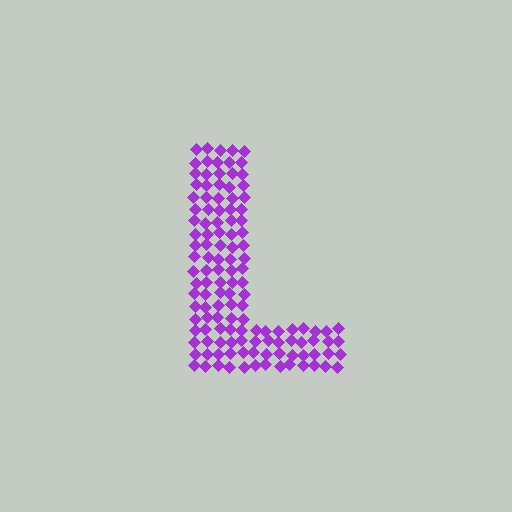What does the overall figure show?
The overall figure shows the letter L.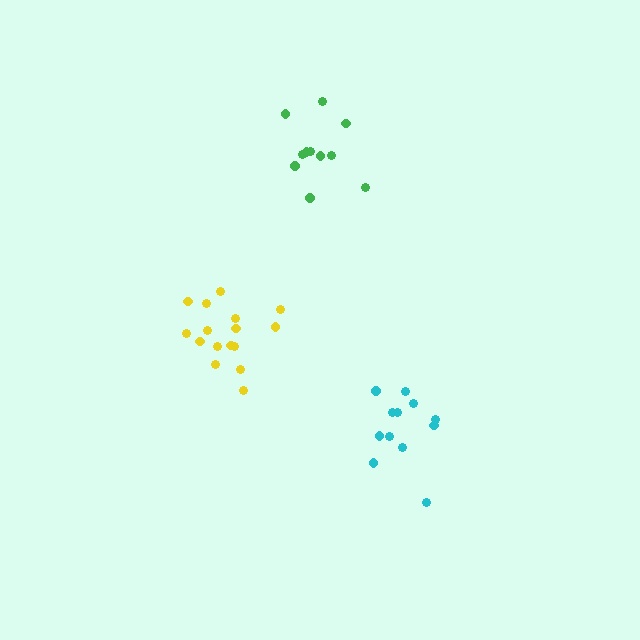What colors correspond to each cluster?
The clusters are colored: green, cyan, yellow.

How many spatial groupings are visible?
There are 3 spatial groupings.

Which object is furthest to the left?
The yellow cluster is leftmost.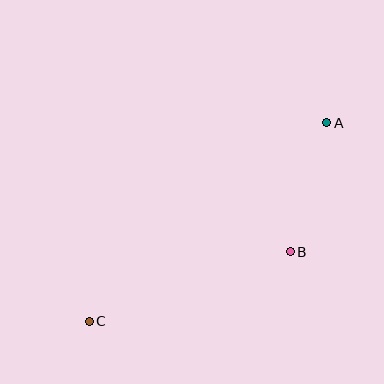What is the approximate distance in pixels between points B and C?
The distance between B and C is approximately 213 pixels.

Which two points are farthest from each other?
Points A and C are farthest from each other.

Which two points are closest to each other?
Points A and B are closest to each other.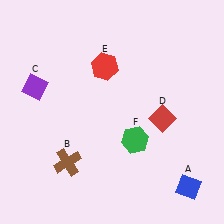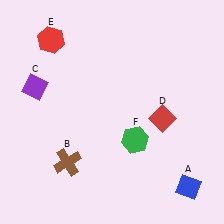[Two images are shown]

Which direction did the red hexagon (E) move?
The red hexagon (E) moved left.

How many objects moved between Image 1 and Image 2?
1 object moved between the two images.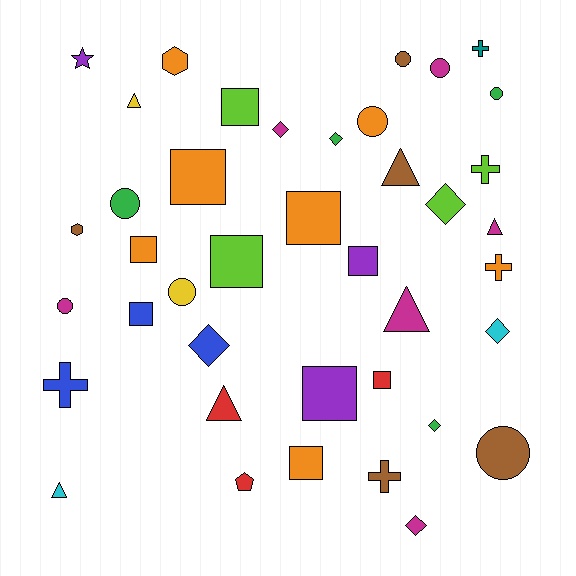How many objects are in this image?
There are 40 objects.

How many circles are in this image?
There are 8 circles.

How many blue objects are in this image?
There are 3 blue objects.